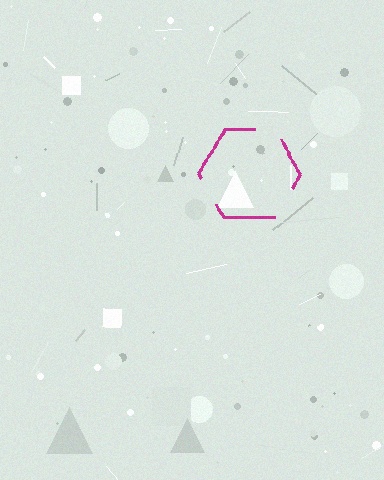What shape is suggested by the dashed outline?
The dashed outline suggests a hexagon.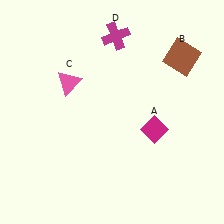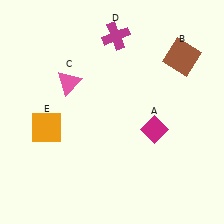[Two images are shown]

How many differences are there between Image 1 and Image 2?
There is 1 difference between the two images.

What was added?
An orange square (E) was added in Image 2.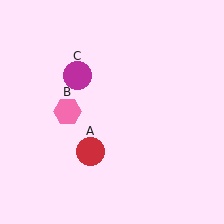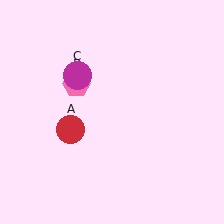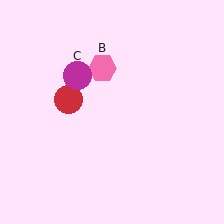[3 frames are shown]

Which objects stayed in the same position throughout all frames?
Magenta circle (object C) remained stationary.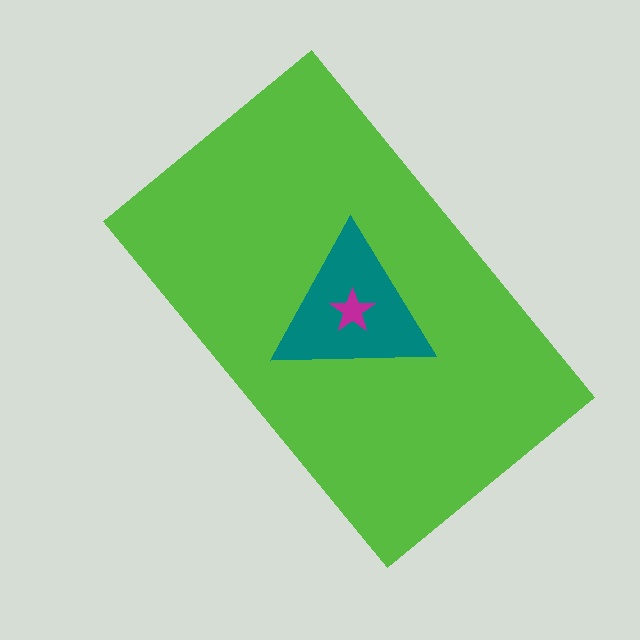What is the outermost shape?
The lime rectangle.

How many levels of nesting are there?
3.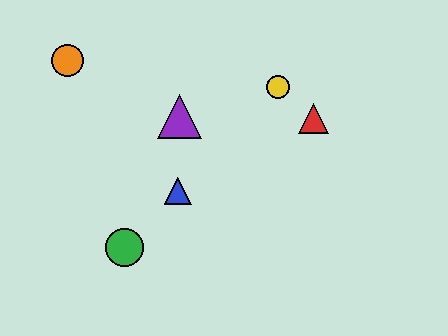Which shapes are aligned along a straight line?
The blue triangle, the green circle, the yellow circle are aligned along a straight line.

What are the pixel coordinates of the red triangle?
The red triangle is at (313, 119).